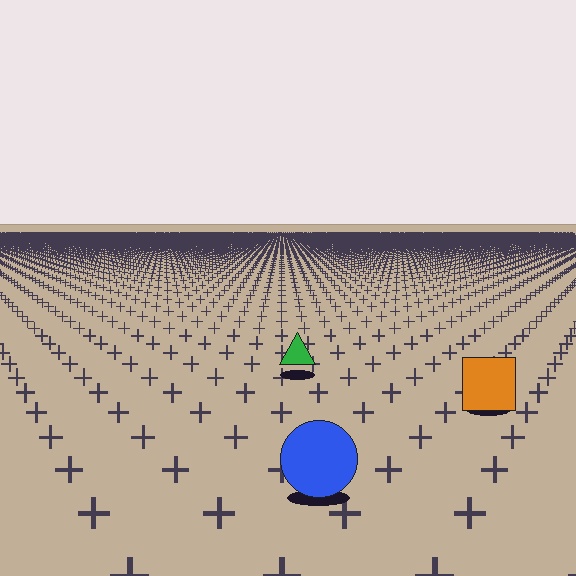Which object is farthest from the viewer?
The green triangle is farthest from the viewer. It appears smaller and the ground texture around it is denser.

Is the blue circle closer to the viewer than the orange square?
Yes. The blue circle is closer — you can tell from the texture gradient: the ground texture is coarser near it.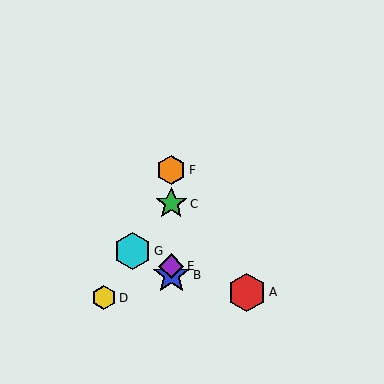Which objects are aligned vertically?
Objects B, C, E, F are aligned vertically.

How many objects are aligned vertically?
4 objects (B, C, E, F) are aligned vertically.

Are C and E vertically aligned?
Yes, both are at x≈171.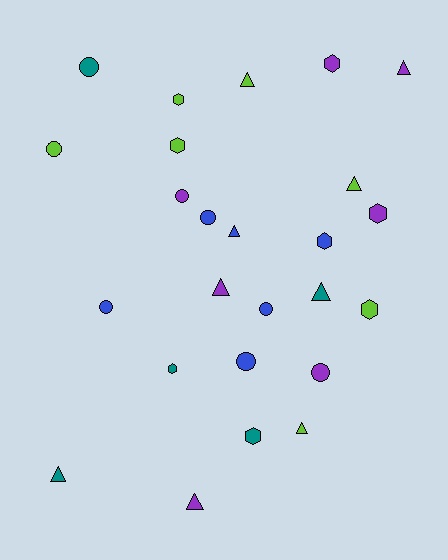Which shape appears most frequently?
Triangle, with 9 objects.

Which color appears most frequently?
Purple, with 7 objects.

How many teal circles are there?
There is 1 teal circle.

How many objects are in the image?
There are 25 objects.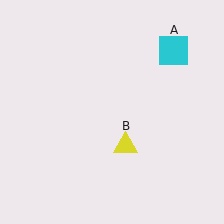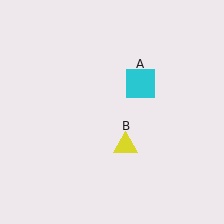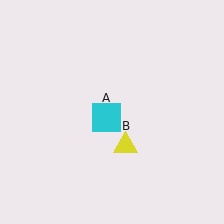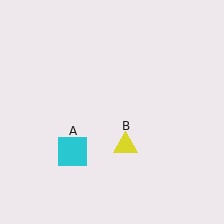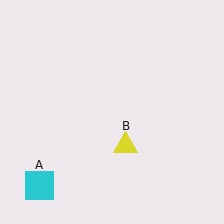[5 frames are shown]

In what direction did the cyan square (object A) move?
The cyan square (object A) moved down and to the left.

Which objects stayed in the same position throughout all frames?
Yellow triangle (object B) remained stationary.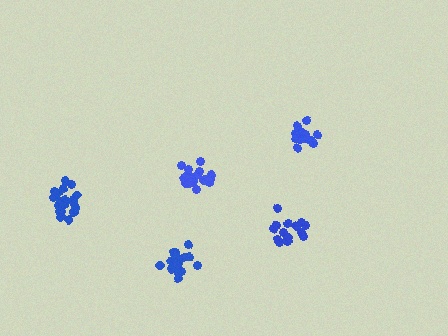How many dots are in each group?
Group 1: 17 dots, Group 2: 20 dots, Group 3: 20 dots, Group 4: 16 dots, Group 5: 15 dots (88 total).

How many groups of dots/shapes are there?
There are 5 groups.